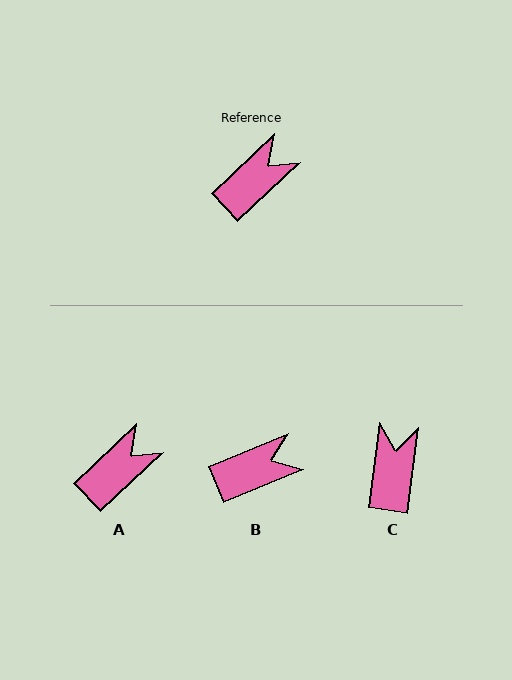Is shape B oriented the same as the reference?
No, it is off by about 21 degrees.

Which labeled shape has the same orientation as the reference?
A.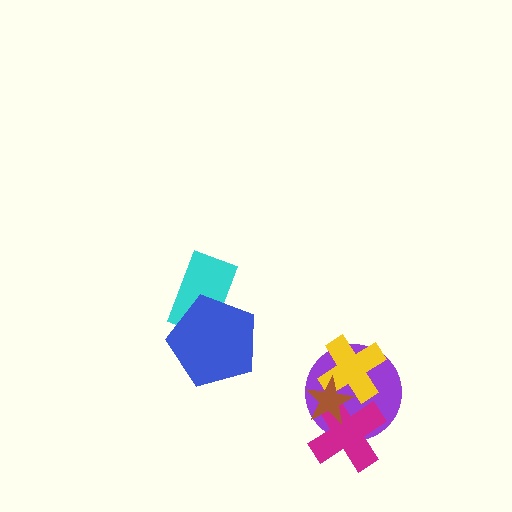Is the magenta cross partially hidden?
Yes, it is partially covered by another shape.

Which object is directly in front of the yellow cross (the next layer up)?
The magenta cross is directly in front of the yellow cross.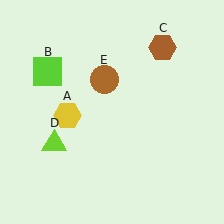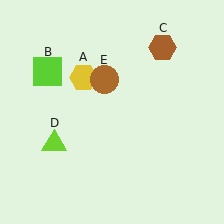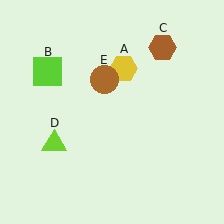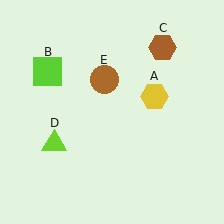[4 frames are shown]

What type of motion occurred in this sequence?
The yellow hexagon (object A) rotated clockwise around the center of the scene.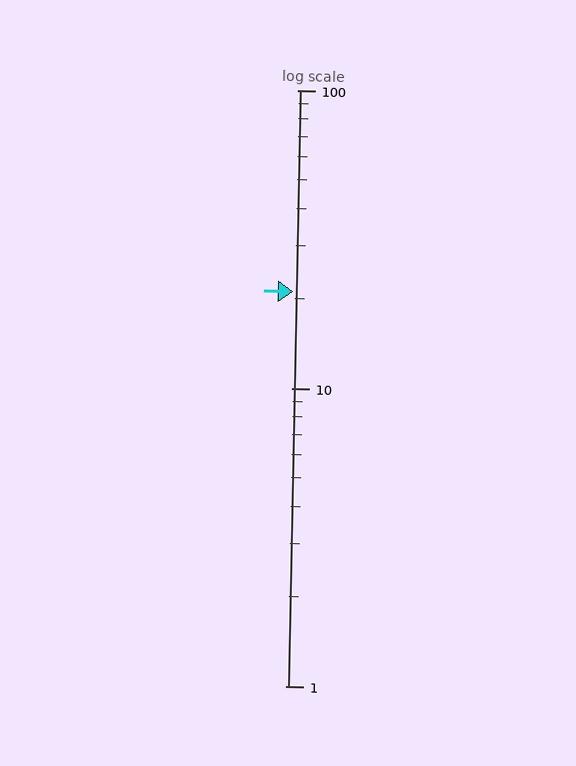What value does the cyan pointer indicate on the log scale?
The pointer indicates approximately 21.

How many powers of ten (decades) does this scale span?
The scale spans 2 decades, from 1 to 100.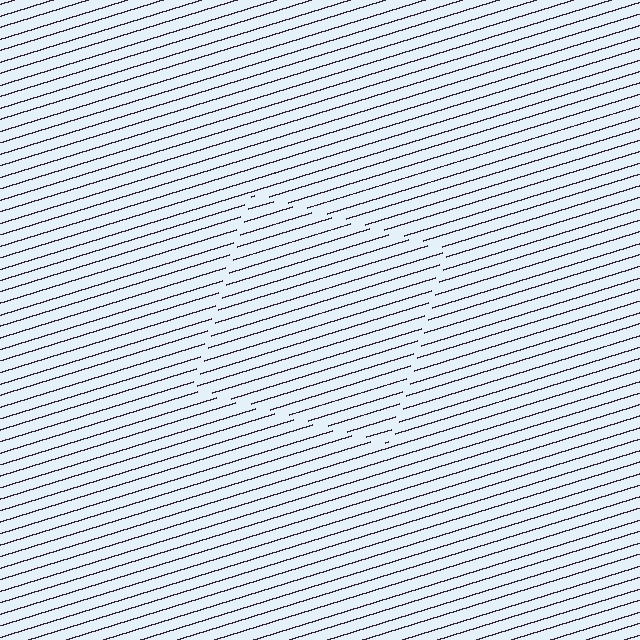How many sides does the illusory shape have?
4 sides — the line-ends trace a square.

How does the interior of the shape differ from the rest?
The interior of the shape contains the same grating, shifted by half a period — the contour is defined by the phase discontinuity where line-ends from the inner and outer gratings abut.